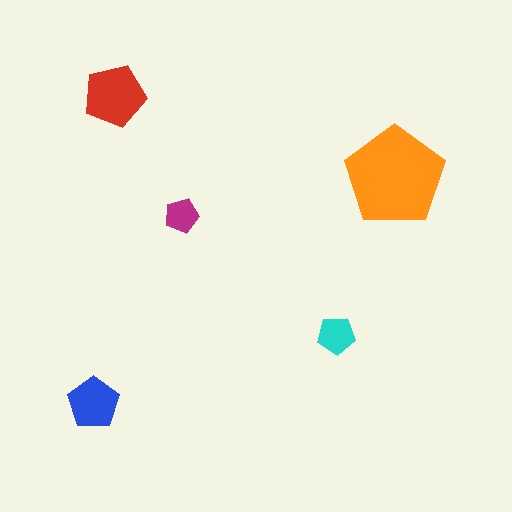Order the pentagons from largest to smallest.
the orange one, the red one, the blue one, the cyan one, the magenta one.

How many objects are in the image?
There are 5 objects in the image.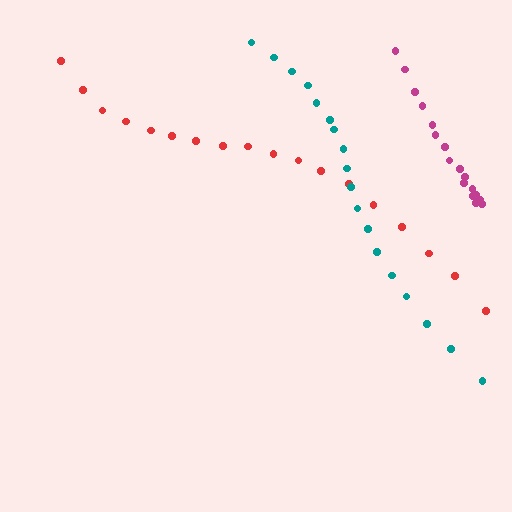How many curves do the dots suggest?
There are 3 distinct paths.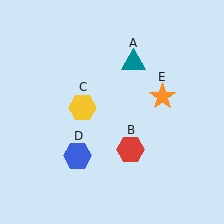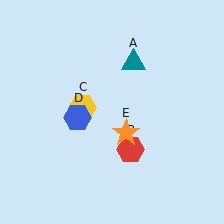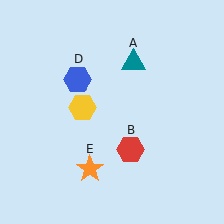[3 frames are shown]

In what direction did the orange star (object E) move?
The orange star (object E) moved down and to the left.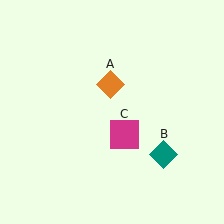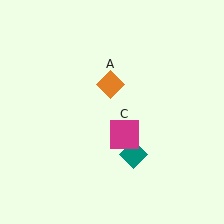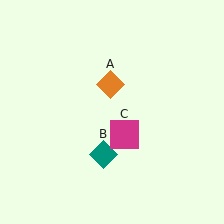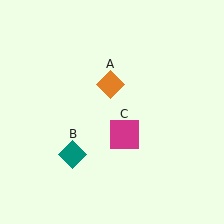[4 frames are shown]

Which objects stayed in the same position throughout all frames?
Orange diamond (object A) and magenta square (object C) remained stationary.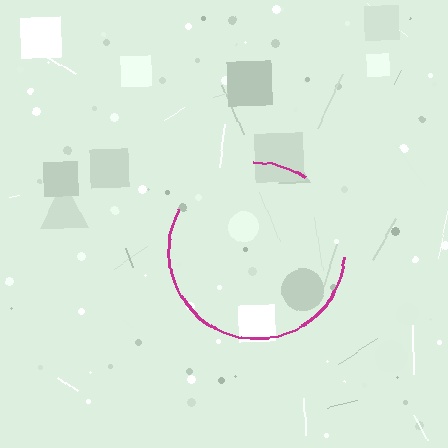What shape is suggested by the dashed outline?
The dashed outline suggests a circle.